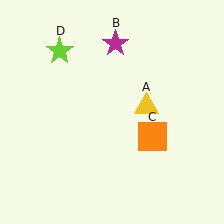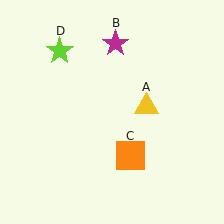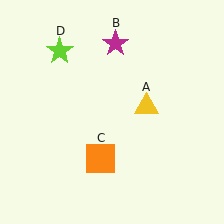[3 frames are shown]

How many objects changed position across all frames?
1 object changed position: orange square (object C).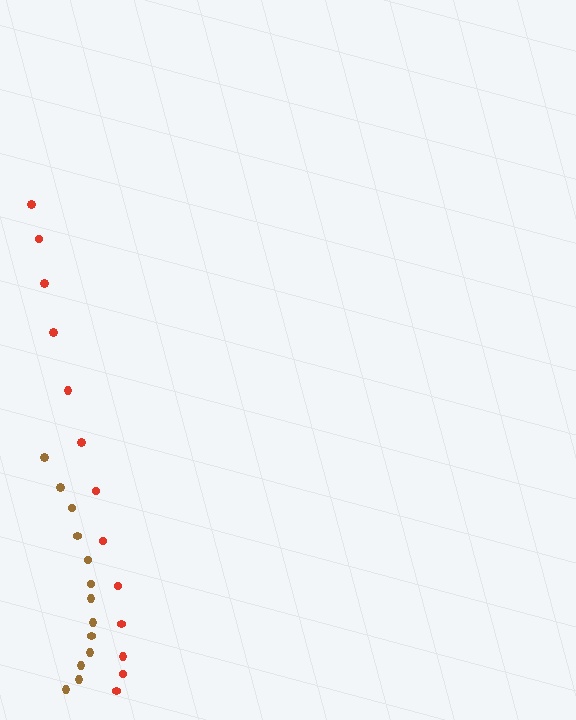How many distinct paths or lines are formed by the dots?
There are 2 distinct paths.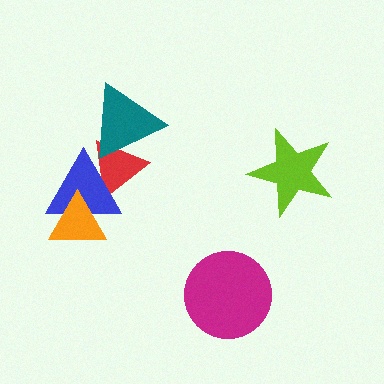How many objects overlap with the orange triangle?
1 object overlaps with the orange triangle.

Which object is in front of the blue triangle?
The orange triangle is in front of the blue triangle.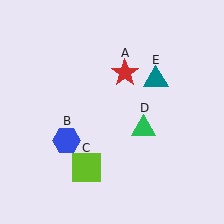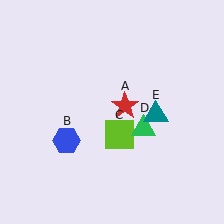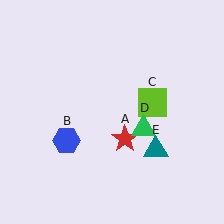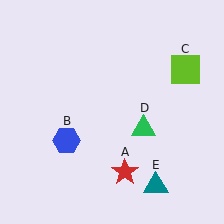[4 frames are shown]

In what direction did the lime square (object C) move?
The lime square (object C) moved up and to the right.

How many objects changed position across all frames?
3 objects changed position: red star (object A), lime square (object C), teal triangle (object E).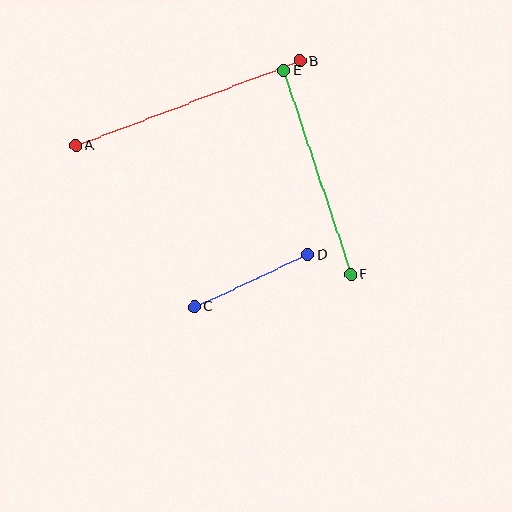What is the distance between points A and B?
The distance is approximately 240 pixels.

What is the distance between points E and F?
The distance is approximately 214 pixels.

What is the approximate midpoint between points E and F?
The midpoint is at approximately (317, 172) pixels.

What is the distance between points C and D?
The distance is approximately 125 pixels.